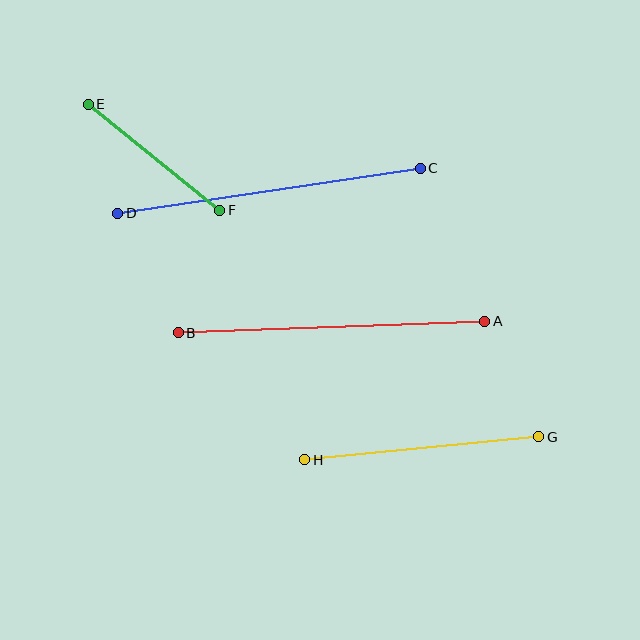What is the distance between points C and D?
The distance is approximately 306 pixels.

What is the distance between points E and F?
The distance is approximately 169 pixels.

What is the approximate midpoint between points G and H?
The midpoint is at approximately (422, 448) pixels.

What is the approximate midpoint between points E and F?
The midpoint is at approximately (154, 157) pixels.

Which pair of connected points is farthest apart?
Points A and B are farthest apart.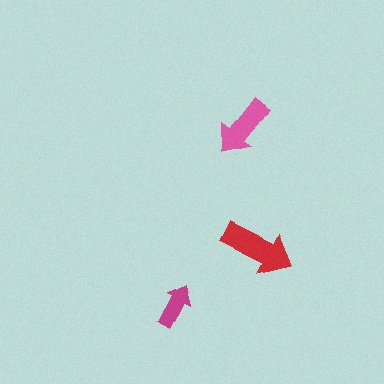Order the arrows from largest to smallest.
the red one, the pink one, the magenta one.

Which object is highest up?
The pink arrow is topmost.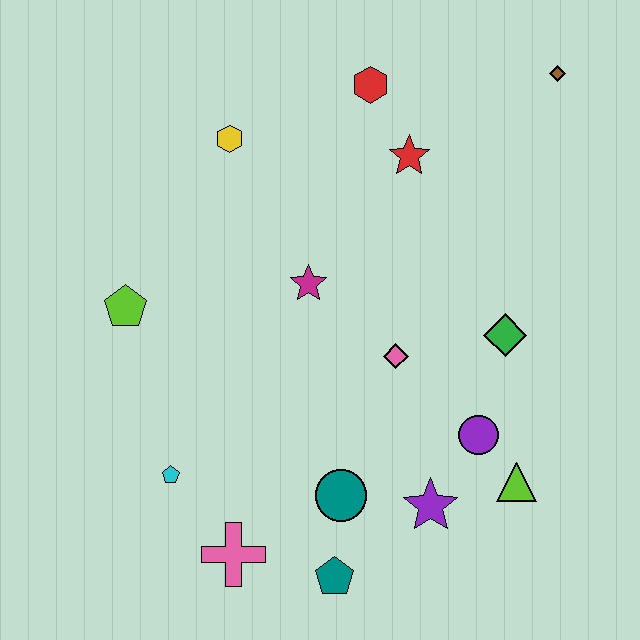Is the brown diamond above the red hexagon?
Yes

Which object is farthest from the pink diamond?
The brown diamond is farthest from the pink diamond.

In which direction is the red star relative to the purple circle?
The red star is above the purple circle.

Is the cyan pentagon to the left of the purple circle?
Yes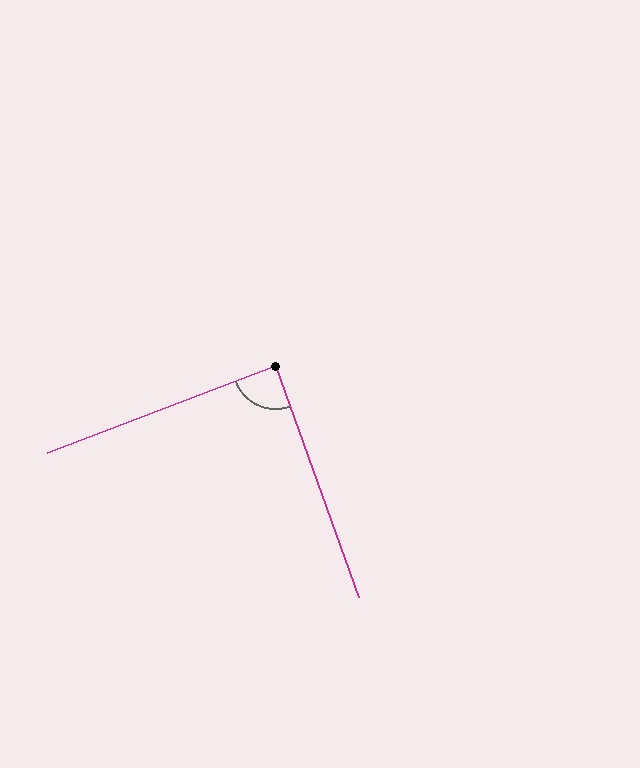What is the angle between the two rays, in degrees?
Approximately 89 degrees.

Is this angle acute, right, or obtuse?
It is approximately a right angle.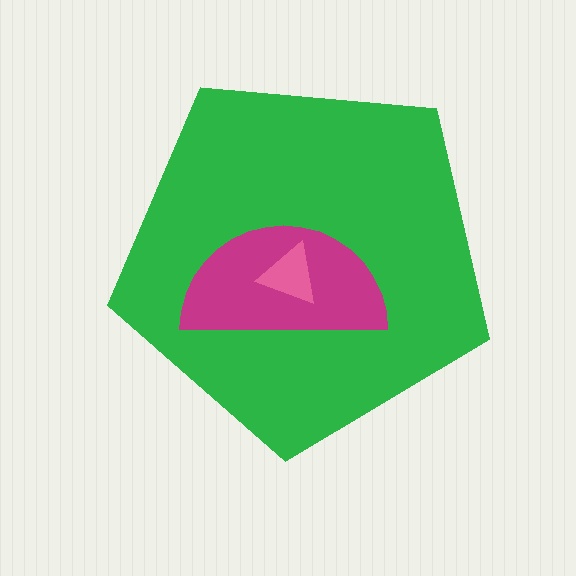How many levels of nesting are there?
3.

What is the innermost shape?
The pink triangle.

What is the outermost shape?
The green pentagon.